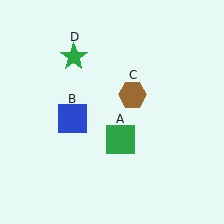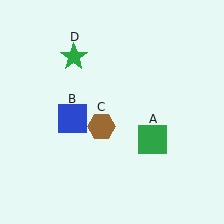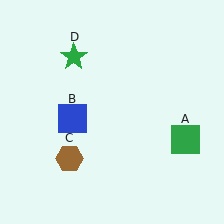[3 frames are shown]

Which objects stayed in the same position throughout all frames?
Blue square (object B) and green star (object D) remained stationary.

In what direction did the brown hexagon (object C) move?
The brown hexagon (object C) moved down and to the left.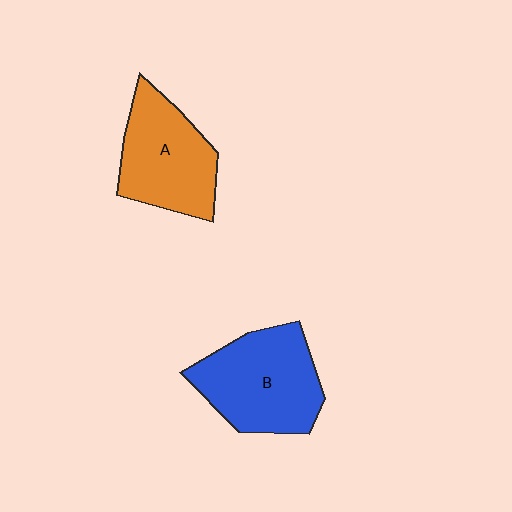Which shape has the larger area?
Shape B (blue).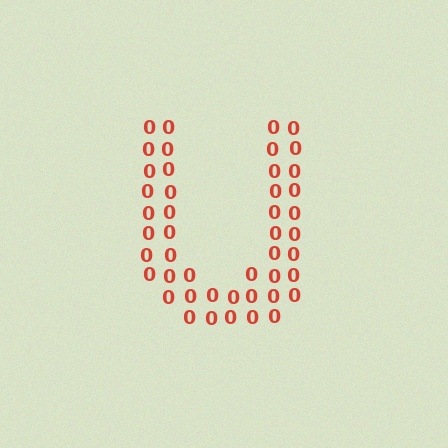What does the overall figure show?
The overall figure shows the letter U.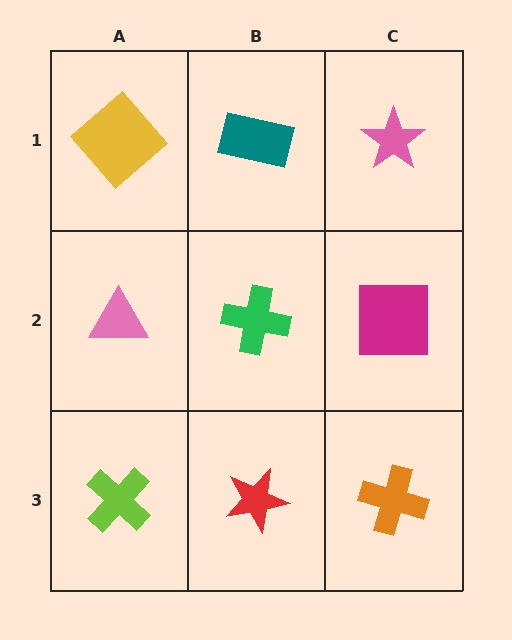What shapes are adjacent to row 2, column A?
A yellow diamond (row 1, column A), a lime cross (row 3, column A), a green cross (row 2, column B).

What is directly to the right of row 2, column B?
A magenta square.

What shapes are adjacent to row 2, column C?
A pink star (row 1, column C), an orange cross (row 3, column C), a green cross (row 2, column B).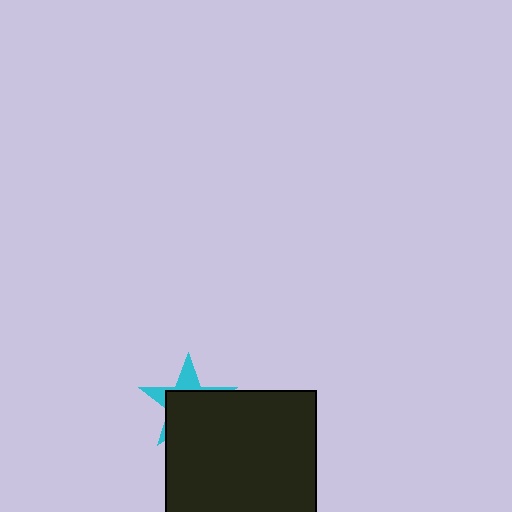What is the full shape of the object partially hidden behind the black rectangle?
The partially hidden object is a cyan star.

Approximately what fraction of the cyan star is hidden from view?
Roughly 69% of the cyan star is hidden behind the black rectangle.